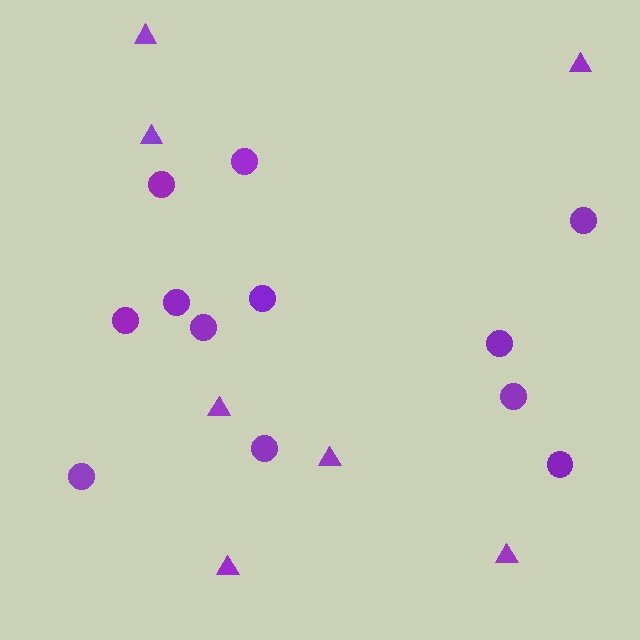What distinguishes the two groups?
There are 2 groups: one group of triangles (7) and one group of circles (12).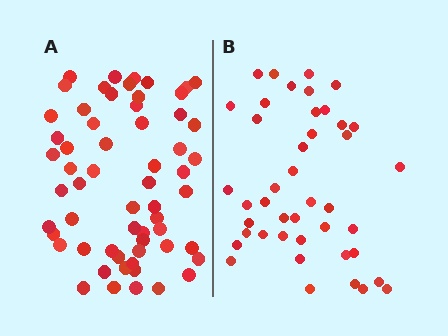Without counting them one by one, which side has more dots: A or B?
Region A (the left region) has more dots.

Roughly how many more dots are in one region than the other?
Region A has approximately 15 more dots than region B.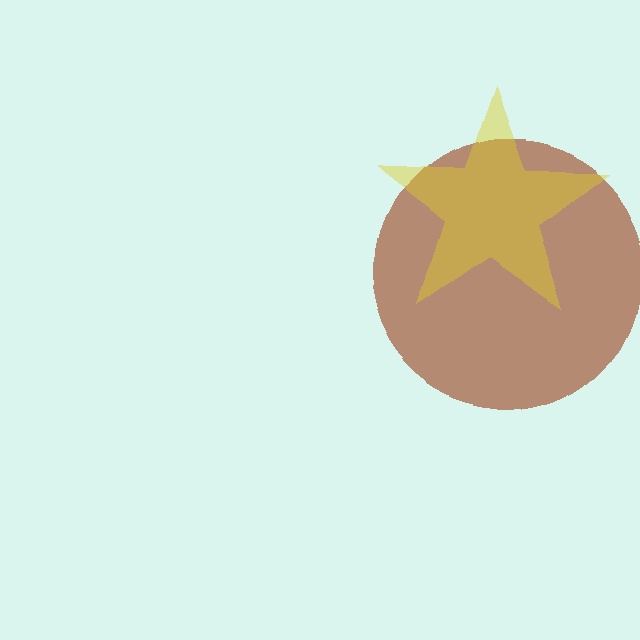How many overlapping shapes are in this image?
There are 2 overlapping shapes in the image.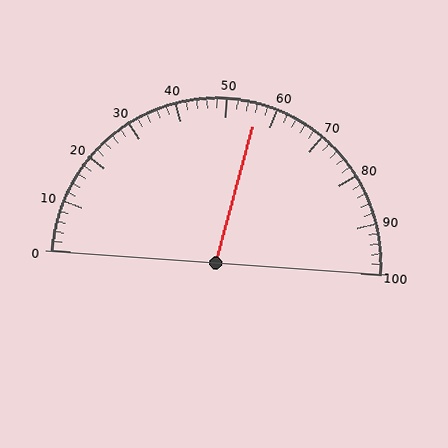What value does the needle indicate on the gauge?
The needle indicates approximately 56.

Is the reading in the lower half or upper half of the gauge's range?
The reading is in the upper half of the range (0 to 100).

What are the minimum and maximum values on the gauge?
The gauge ranges from 0 to 100.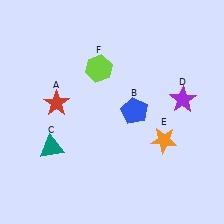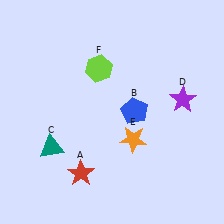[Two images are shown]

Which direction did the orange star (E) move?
The orange star (E) moved left.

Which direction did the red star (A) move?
The red star (A) moved down.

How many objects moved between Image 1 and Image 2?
2 objects moved between the two images.